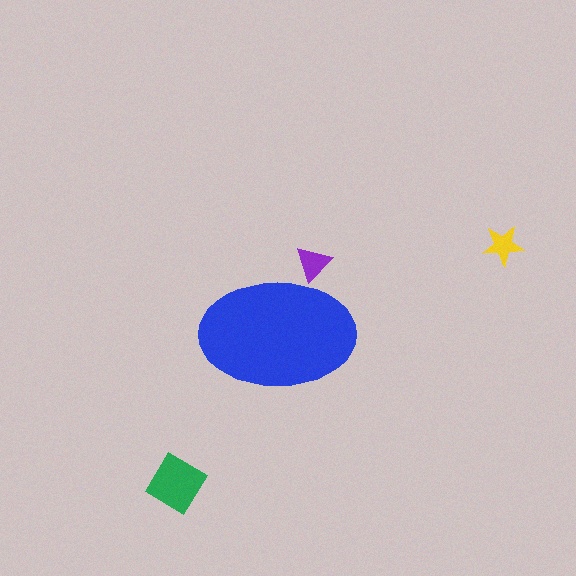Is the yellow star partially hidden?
No, the yellow star is fully visible.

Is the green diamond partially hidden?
No, the green diamond is fully visible.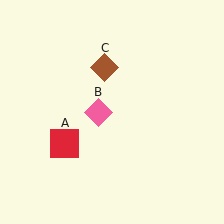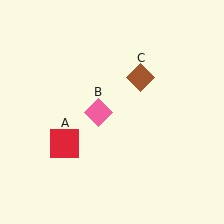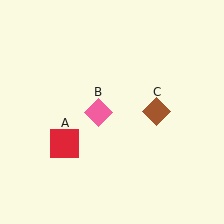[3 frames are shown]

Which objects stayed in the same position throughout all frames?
Red square (object A) and pink diamond (object B) remained stationary.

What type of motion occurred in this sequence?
The brown diamond (object C) rotated clockwise around the center of the scene.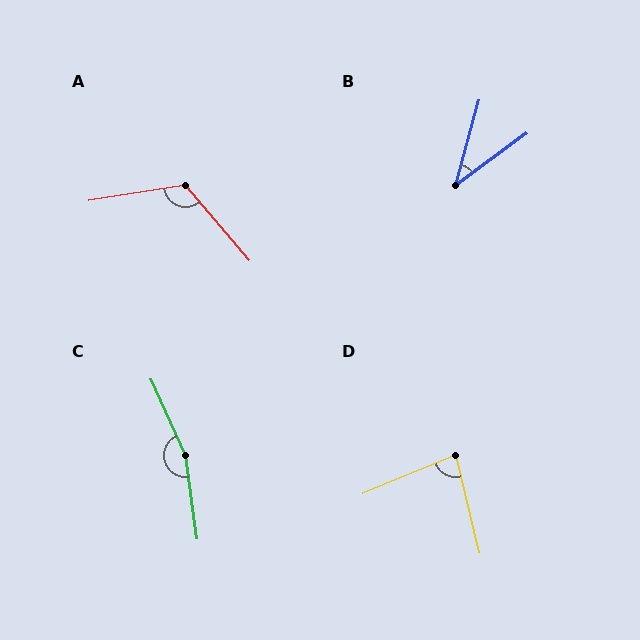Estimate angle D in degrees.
Approximately 81 degrees.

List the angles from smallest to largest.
B (38°), D (81°), A (122°), C (164°).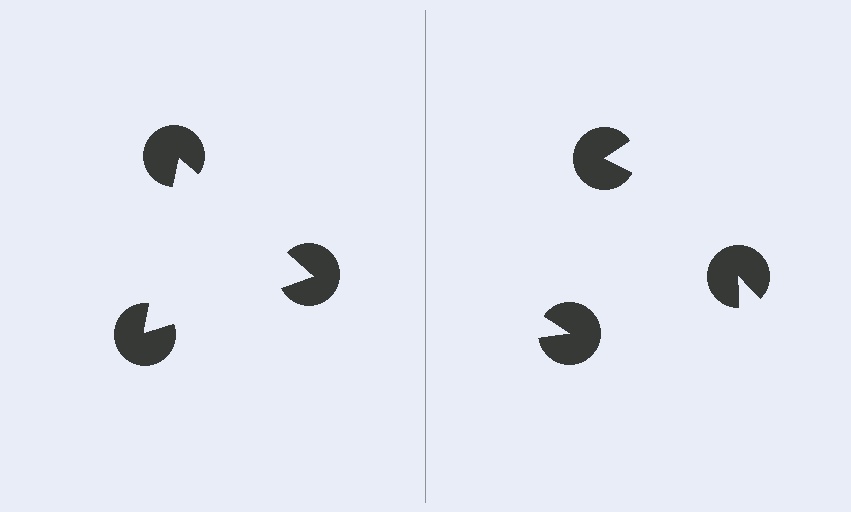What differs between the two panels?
The pac-man discs are positioned identically on both sides; only the wedge orientations differ. On the left they align to a triangle; on the right they are misaligned.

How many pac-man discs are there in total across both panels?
6 — 3 on each side.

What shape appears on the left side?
An illusory triangle.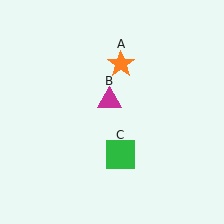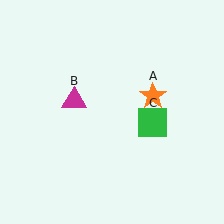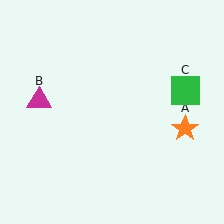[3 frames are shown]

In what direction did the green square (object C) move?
The green square (object C) moved up and to the right.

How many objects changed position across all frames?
3 objects changed position: orange star (object A), magenta triangle (object B), green square (object C).